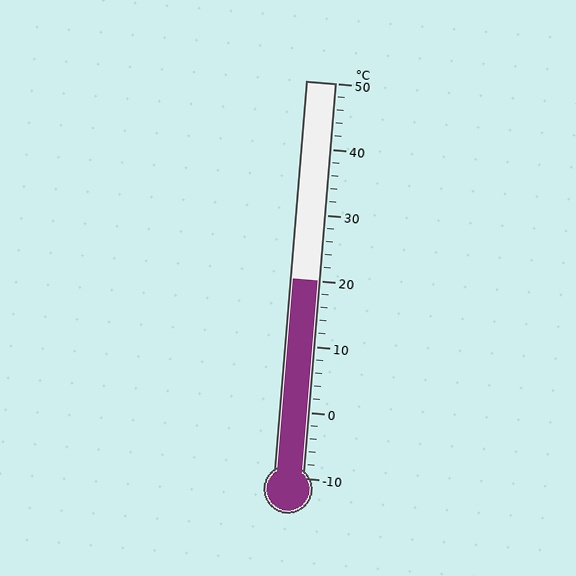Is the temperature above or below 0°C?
The temperature is above 0°C.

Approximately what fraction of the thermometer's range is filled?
The thermometer is filled to approximately 50% of its range.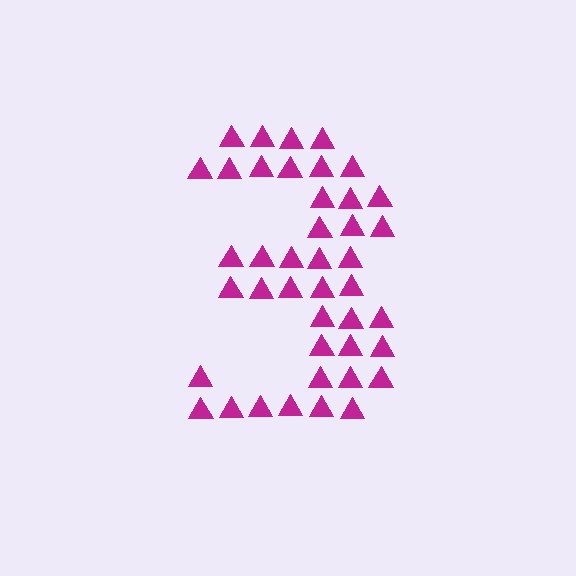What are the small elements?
The small elements are triangles.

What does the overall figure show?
The overall figure shows the digit 3.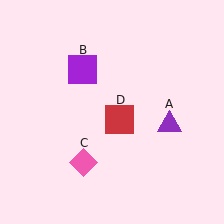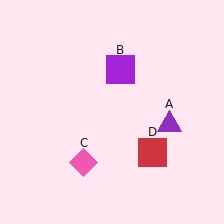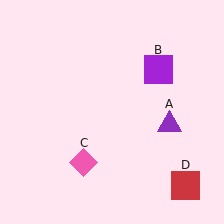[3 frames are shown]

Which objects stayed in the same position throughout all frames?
Purple triangle (object A) and pink diamond (object C) remained stationary.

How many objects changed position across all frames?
2 objects changed position: purple square (object B), red square (object D).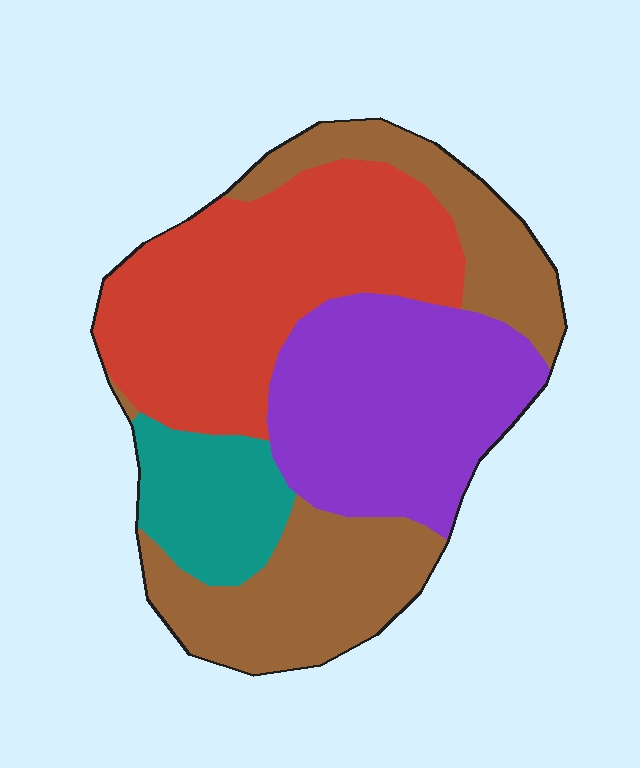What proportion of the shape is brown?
Brown covers around 30% of the shape.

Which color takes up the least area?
Teal, at roughly 10%.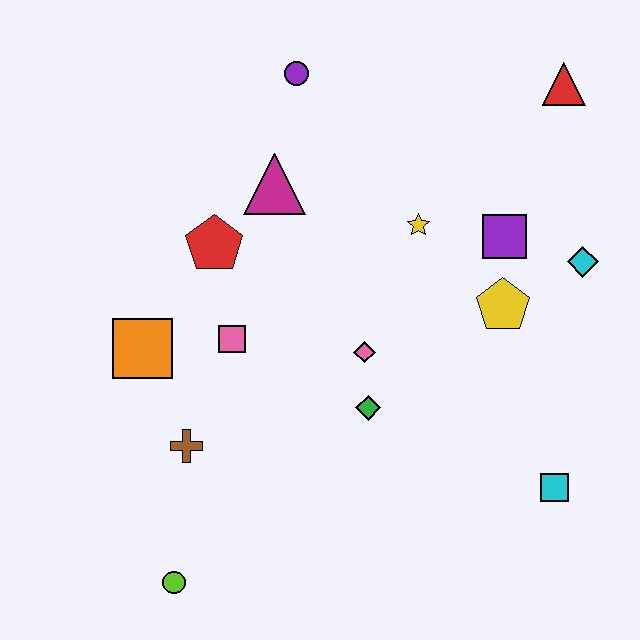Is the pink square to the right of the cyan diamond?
No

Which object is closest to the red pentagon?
The magenta triangle is closest to the red pentagon.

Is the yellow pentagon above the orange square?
Yes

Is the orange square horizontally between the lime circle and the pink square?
No